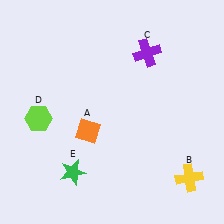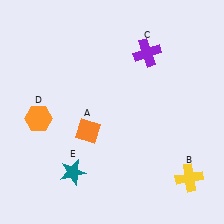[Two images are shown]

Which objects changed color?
D changed from lime to orange. E changed from green to teal.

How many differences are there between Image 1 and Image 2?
There are 2 differences between the two images.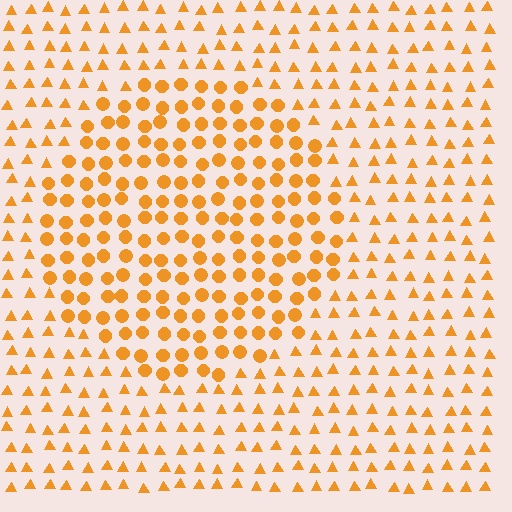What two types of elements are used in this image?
The image uses circles inside the circle region and triangles outside it.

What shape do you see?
I see a circle.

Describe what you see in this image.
The image is filled with small orange elements arranged in a uniform grid. A circle-shaped region contains circles, while the surrounding area contains triangles. The boundary is defined purely by the change in element shape.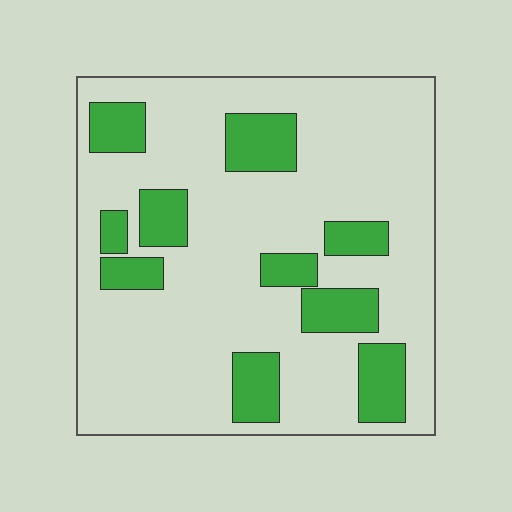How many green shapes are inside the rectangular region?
10.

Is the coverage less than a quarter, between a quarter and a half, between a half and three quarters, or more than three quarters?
Less than a quarter.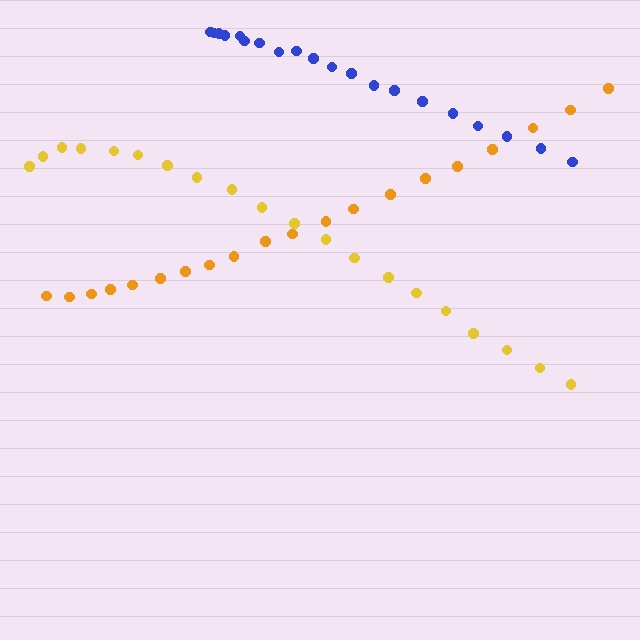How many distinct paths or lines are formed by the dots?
There are 3 distinct paths.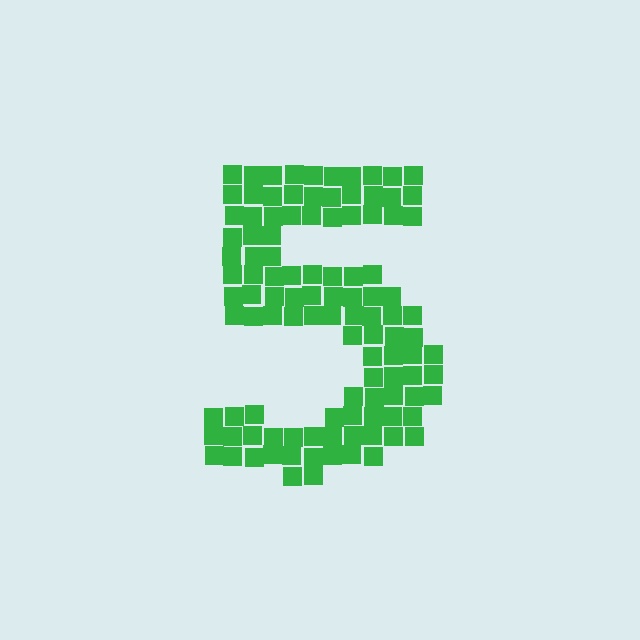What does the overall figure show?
The overall figure shows the digit 5.